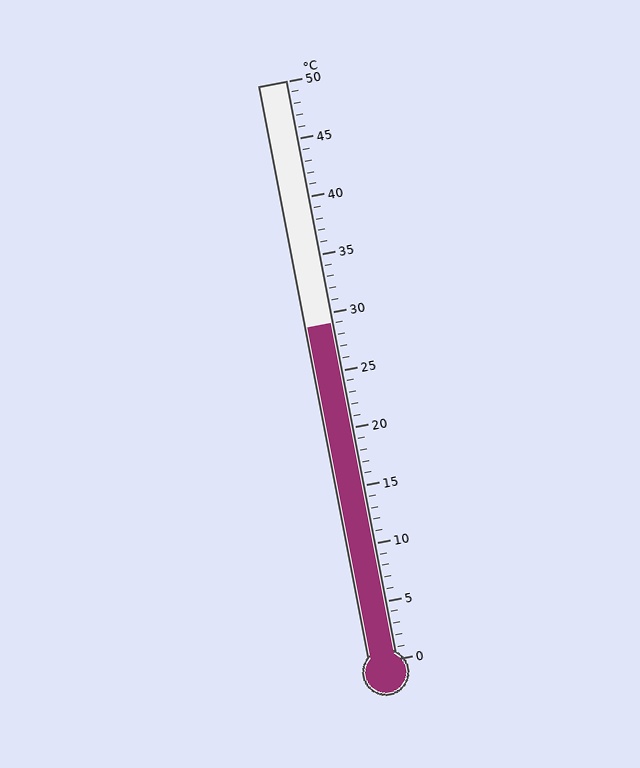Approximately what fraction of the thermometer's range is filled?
The thermometer is filled to approximately 60% of its range.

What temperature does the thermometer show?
The thermometer shows approximately 29°C.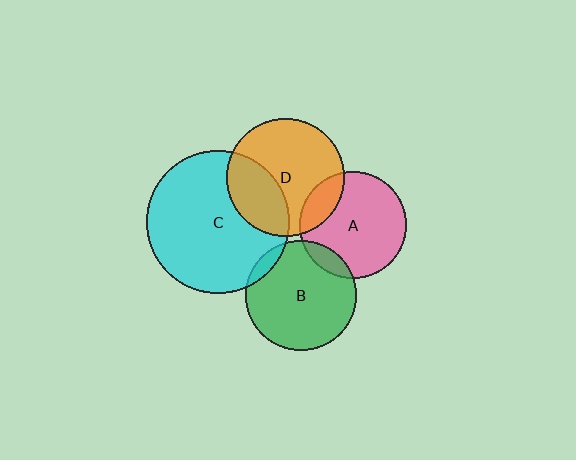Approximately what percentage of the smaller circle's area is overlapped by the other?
Approximately 5%.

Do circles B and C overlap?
Yes.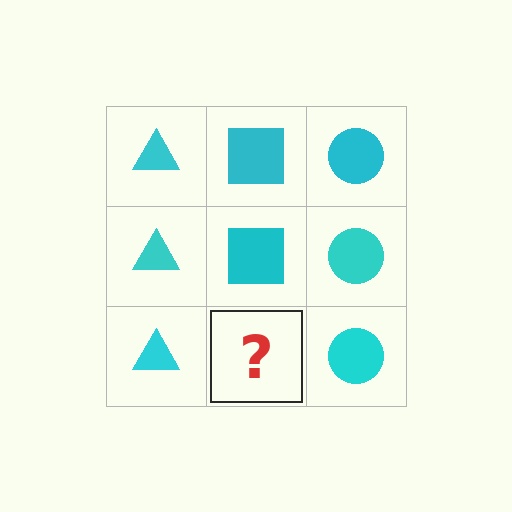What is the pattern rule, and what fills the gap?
The rule is that each column has a consistent shape. The gap should be filled with a cyan square.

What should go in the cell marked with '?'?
The missing cell should contain a cyan square.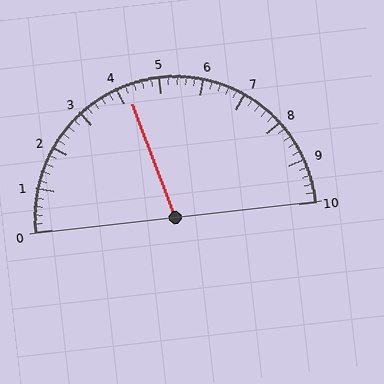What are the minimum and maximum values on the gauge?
The gauge ranges from 0 to 10.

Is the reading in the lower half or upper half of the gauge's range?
The reading is in the lower half of the range (0 to 10).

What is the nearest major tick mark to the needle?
The nearest major tick mark is 4.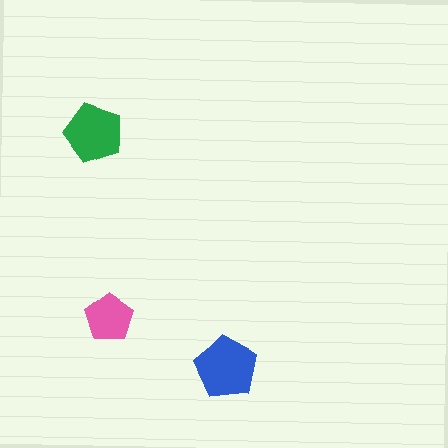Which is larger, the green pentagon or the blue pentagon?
The blue one.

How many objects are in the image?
There are 3 objects in the image.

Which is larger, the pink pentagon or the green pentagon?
The green one.